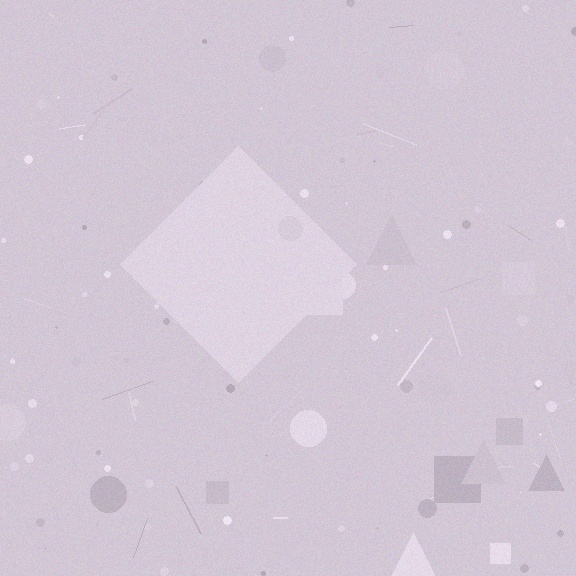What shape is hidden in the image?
A diamond is hidden in the image.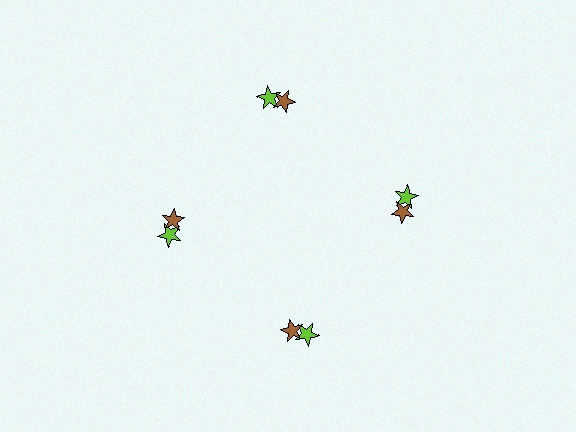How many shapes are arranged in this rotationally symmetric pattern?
There are 8 shapes, arranged in 4 groups of 2.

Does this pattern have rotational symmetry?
Yes, this pattern has 4-fold rotational symmetry. It looks the same after rotating 90 degrees around the center.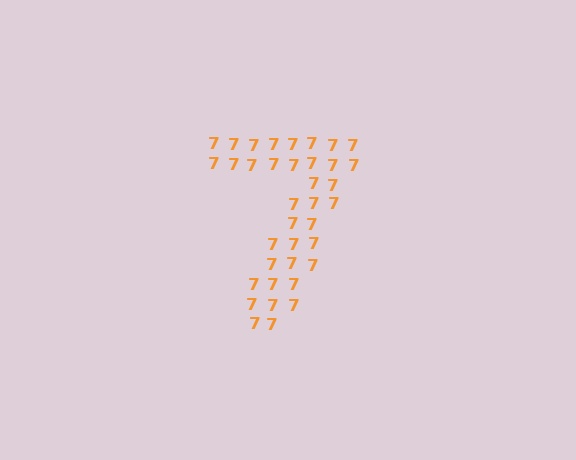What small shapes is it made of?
It is made of small digit 7's.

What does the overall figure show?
The overall figure shows the digit 7.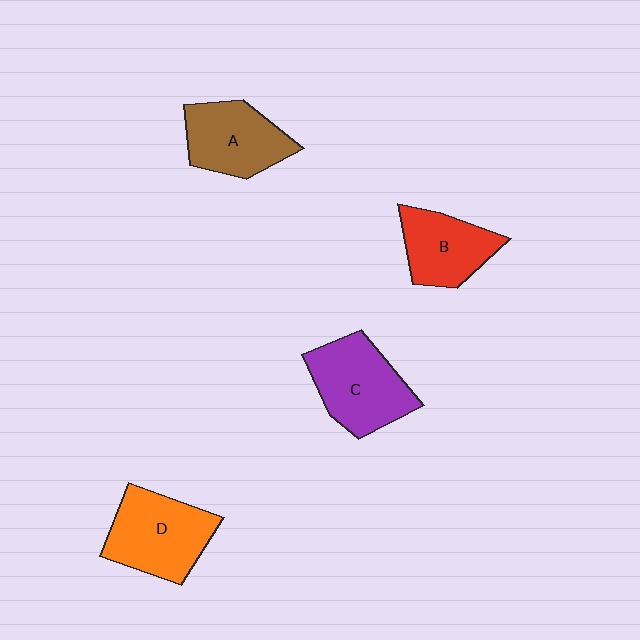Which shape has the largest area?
Shape D (orange).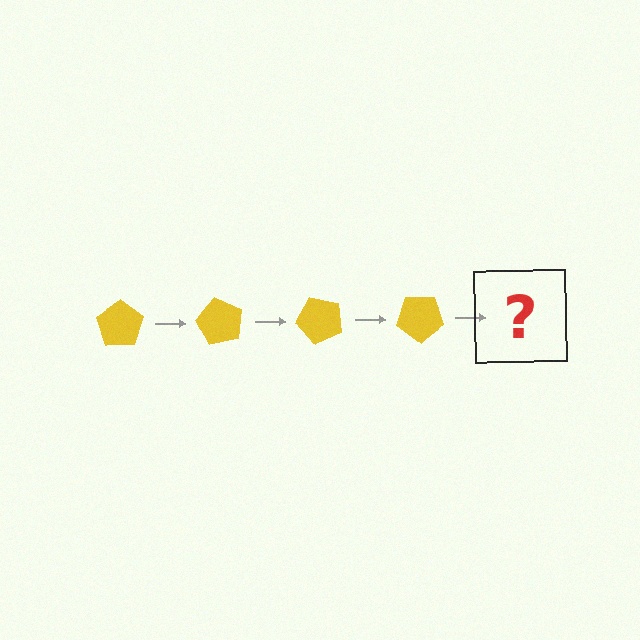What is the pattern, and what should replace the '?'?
The pattern is that the pentagon rotates 60 degrees each step. The '?' should be a yellow pentagon rotated 240 degrees.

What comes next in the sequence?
The next element should be a yellow pentagon rotated 240 degrees.